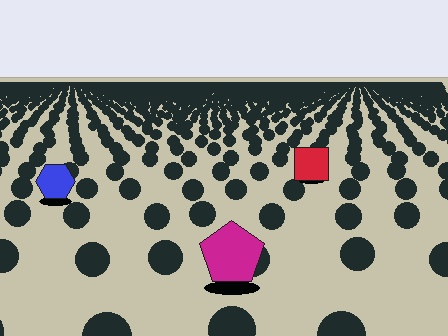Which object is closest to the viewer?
The magenta pentagon is closest. The texture marks near it are larger and more spread out.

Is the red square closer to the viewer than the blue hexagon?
No. The blue hexagon is closer — you can tell from the texture gradient: the ground texture is coarser near it.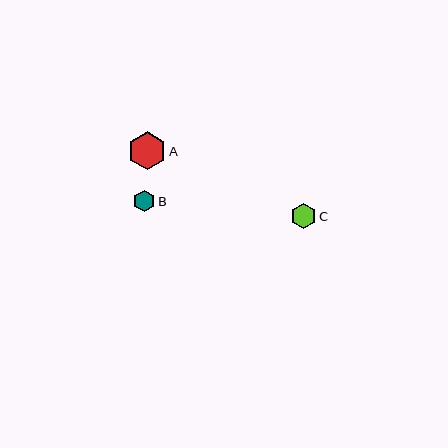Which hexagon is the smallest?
Hexagon B is the smallest with a size of approximately 22 pixels.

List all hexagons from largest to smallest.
From largest to smallest: A, C, B.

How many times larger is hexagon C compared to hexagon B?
Hexagon C is approximately 1.1 times the size of hexagon B.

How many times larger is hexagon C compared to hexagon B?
Hexagon C is approximately 1.1 times the size of hexagon B.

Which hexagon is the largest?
Hexagon A is the largest with a size of approximately 38 pixels.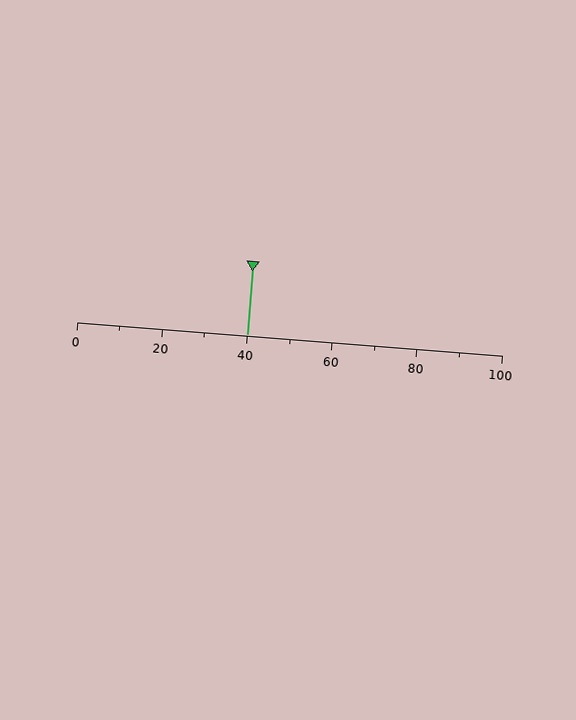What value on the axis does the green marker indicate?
The marker indicates approximately 40.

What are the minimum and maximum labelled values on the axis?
The axis runs from 0 to 100.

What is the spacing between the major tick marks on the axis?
The major ticks are spaced 20 apart.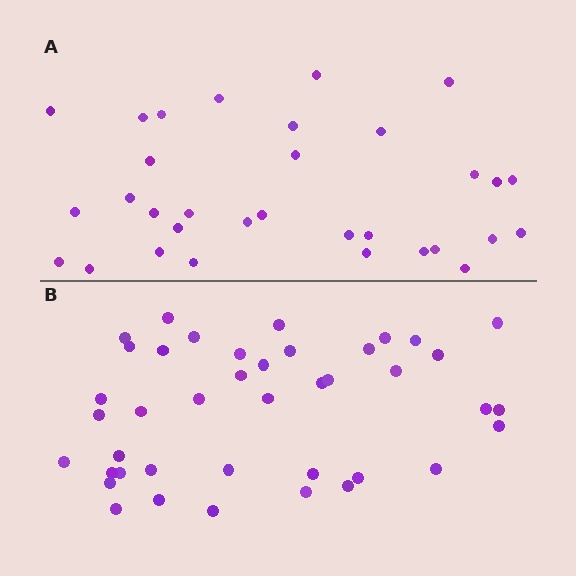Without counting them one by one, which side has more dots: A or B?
Region B (the bottom region) has more dots.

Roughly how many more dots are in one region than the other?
Region B has roughly 8 or so more dots than region A.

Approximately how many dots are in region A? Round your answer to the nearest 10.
About 30 dots. (The exact count is 32, which rounds to 30.)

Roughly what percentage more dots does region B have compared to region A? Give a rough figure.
About 30% more.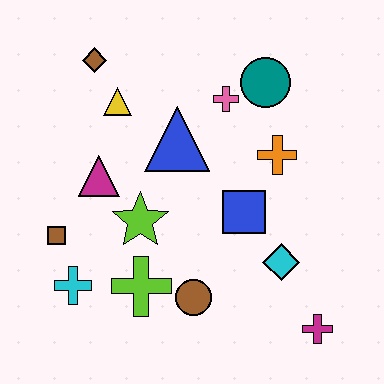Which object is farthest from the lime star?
The magenta cross is farthest from the lime star.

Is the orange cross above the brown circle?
Yes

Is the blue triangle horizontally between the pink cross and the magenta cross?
No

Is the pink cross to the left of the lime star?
No